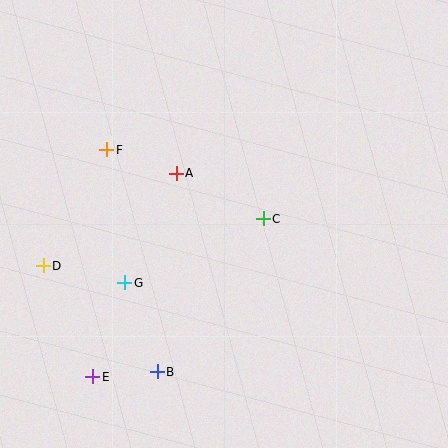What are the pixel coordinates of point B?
Point B is at (157, 372).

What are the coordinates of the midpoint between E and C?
The midpoint between E and C is at (178, 298).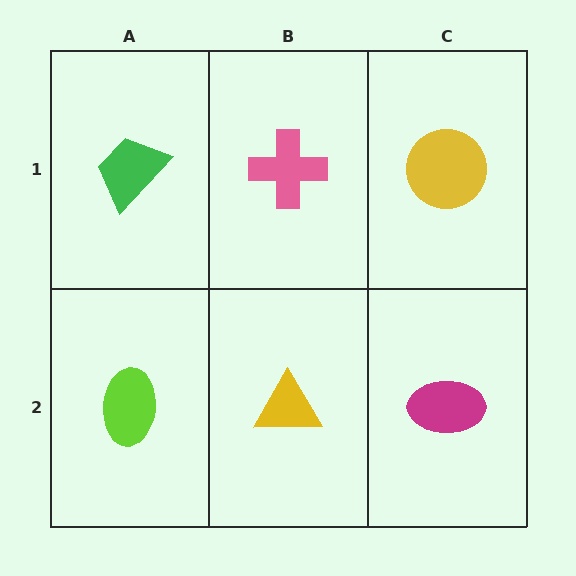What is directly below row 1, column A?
A lime ellipse.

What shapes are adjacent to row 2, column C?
A yellow circle (row 1, column C), a yellow triangle (row 2, column B).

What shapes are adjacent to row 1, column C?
A magenta ellipse (row 2, column C), a pink cross (row 1, column B).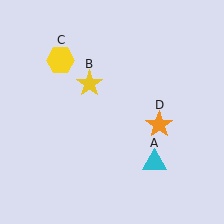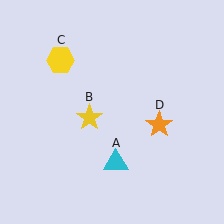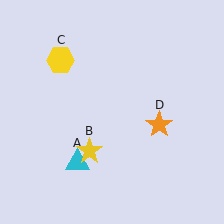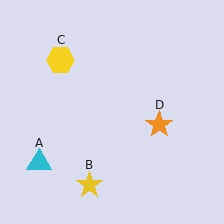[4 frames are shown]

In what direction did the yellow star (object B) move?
The yellow star (object B) moved down.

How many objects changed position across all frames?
2 objects changed position: cyan triangle (object A), yellow star (object B).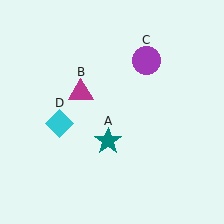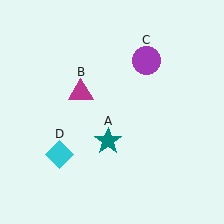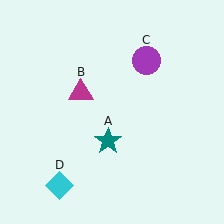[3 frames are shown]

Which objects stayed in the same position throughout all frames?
Teal star (object A) and magenta triangle (object B) and purple circle (object C) remained stationary.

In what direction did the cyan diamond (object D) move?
The cyan diamond (object D) moved down.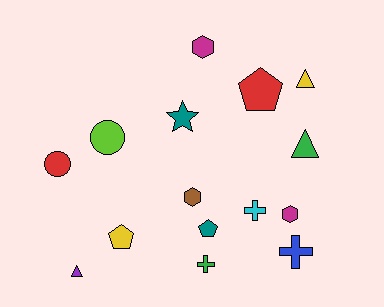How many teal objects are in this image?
There are 2 teal objects.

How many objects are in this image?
There are 15 objects.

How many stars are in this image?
There is 1 star.